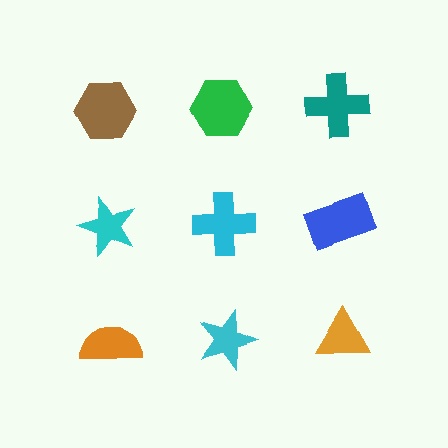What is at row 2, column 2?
A cyan cross.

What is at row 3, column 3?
An orange triangle.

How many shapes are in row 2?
3 shapes.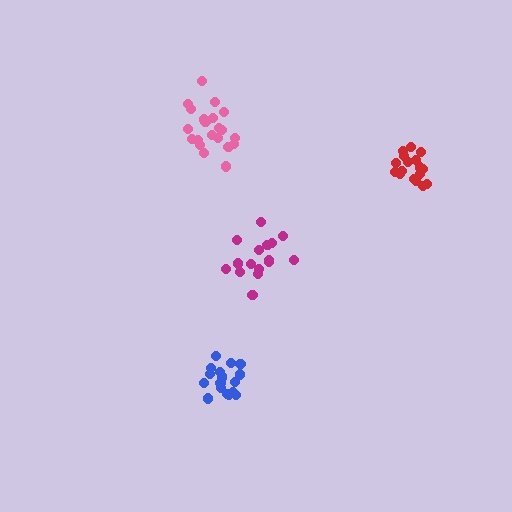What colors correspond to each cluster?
The clusters are colored: red, pink, magenta, blue.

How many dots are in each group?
Group 1: 17 dots, Group 2: 21 dots, Group 3: 16 dots, Group 4: 18 dots (72 total).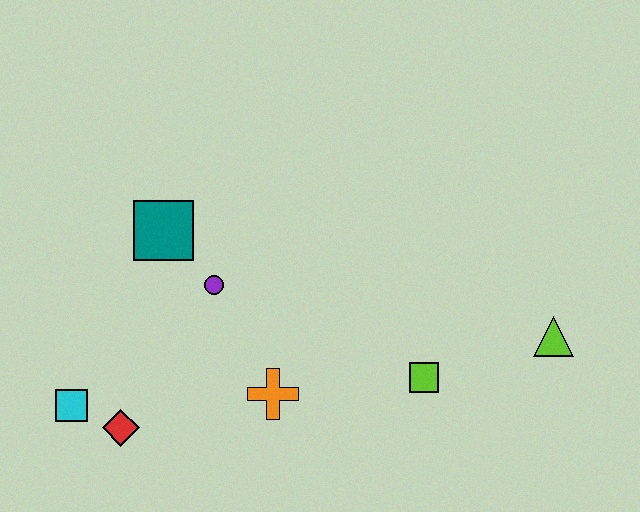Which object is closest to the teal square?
The purple circle is closest to the teal square.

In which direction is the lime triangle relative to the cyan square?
The lime triangle is to the right of the cyan square.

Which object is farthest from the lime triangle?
The cyan square is farthest from the lime triangle.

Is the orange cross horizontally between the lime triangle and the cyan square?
Yes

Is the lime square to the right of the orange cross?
Yes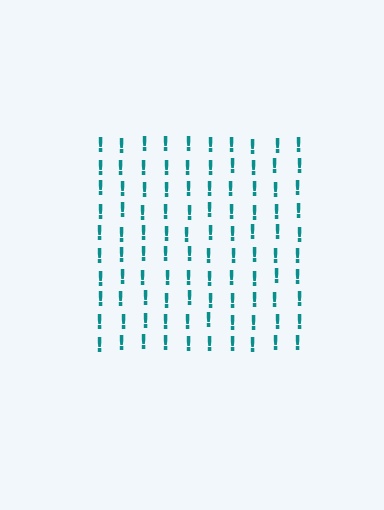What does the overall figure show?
The overall figure shows a square.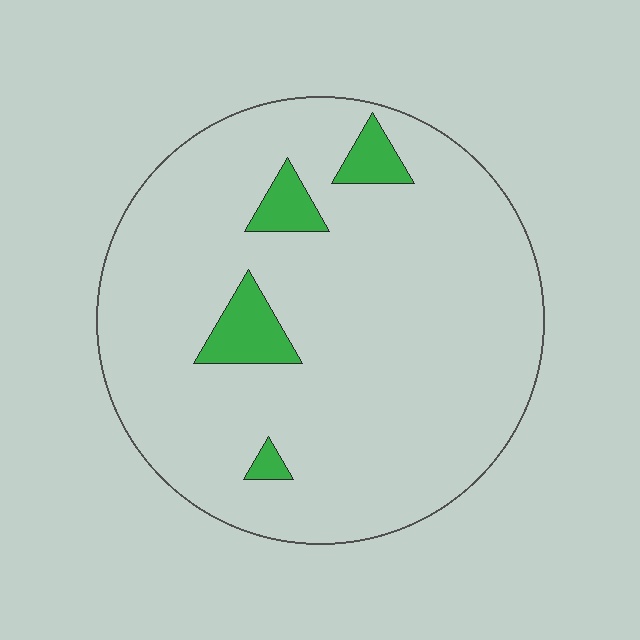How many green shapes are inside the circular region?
4.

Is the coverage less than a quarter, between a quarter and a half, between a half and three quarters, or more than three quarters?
Less than a quarter.